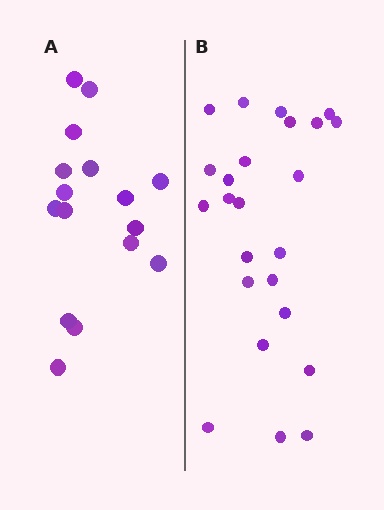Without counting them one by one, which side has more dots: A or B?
Region B (the right region) has more dots.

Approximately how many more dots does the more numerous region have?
Region B has roughly 8 or so more dots than region A.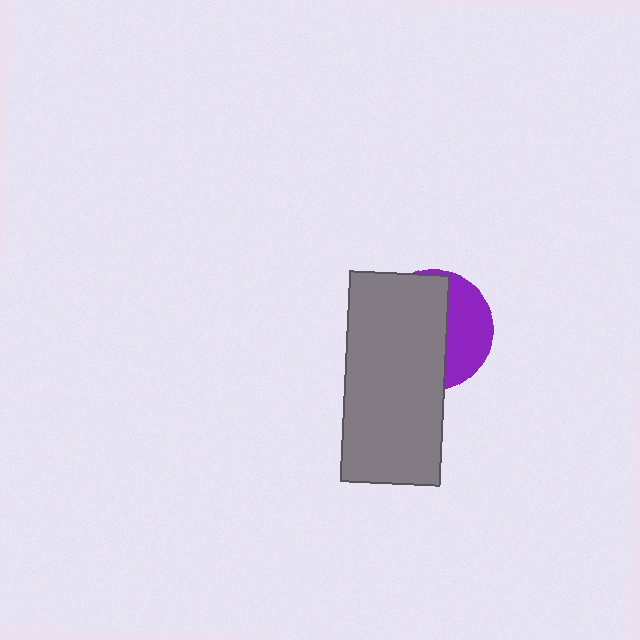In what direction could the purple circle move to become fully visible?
The purple circle could move right. That would shift it out from behind the gray rectangle entirely.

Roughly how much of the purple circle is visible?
A small part of it is visible (roughly 37%).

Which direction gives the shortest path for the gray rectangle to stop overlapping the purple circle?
Moving left gives the shortest separation.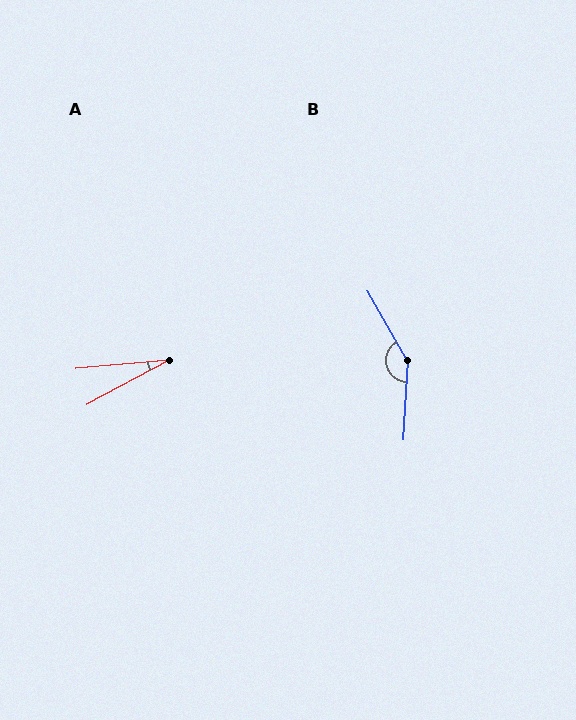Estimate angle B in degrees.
Approximately 147 degrees.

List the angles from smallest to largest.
A (23°), B (147°).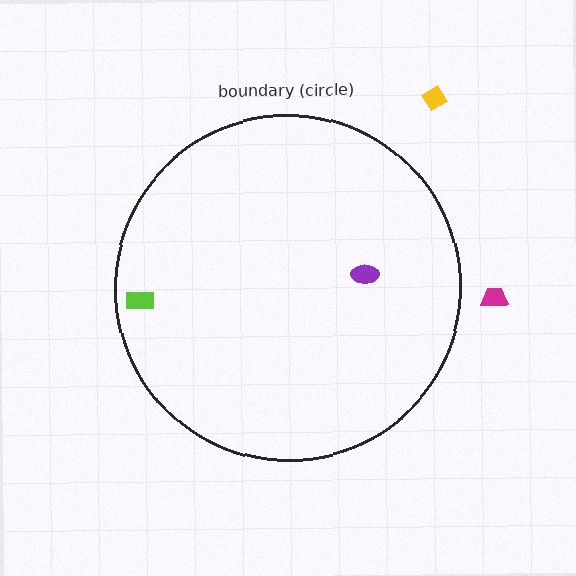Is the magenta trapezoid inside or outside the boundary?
Outside.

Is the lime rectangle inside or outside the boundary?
Inside.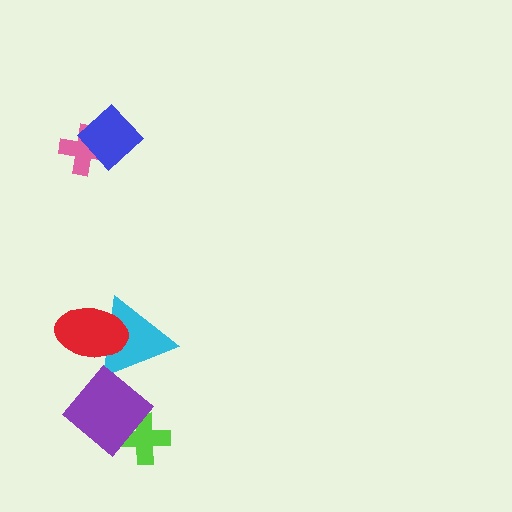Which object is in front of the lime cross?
The purple diamond is in front of the lime cross.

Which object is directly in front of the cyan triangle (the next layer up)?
The red ellipse is directly in front of the cyan triangle.